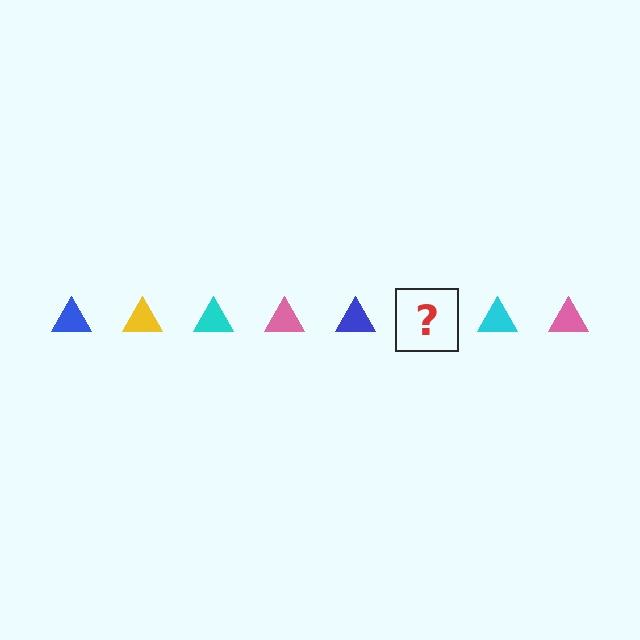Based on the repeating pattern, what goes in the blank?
The blank should be a yellow triangle.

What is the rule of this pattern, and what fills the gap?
The rule is that the pattern cycles through blue, yellow, cyan, pink triangles. The gap should be filled with a yellow triangle.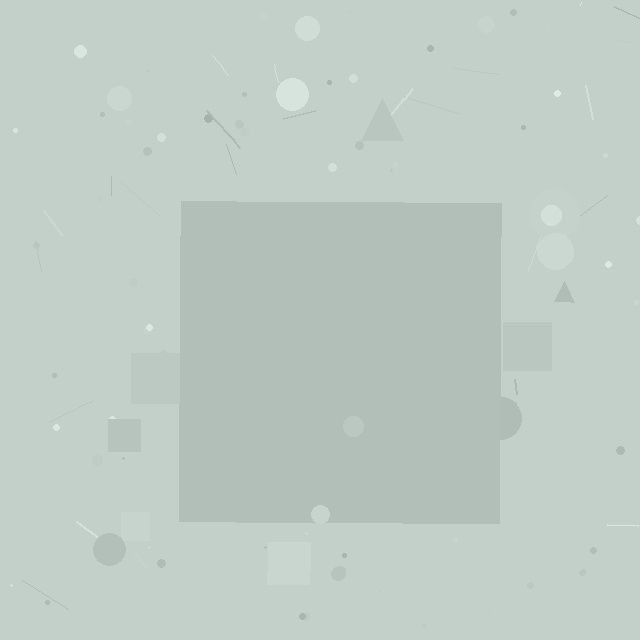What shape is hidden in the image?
A square is hidden in the image.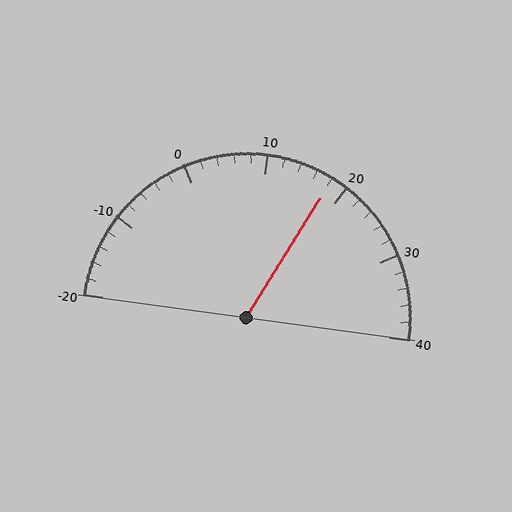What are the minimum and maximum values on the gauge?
The gauge ranges from -20 to 40.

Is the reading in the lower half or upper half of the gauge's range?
The reading is in the upper half of the range (-20 to 40).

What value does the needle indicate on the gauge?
The needle indicates approximately 18.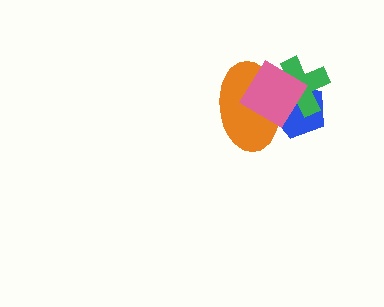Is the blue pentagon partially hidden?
Yes, it is partially covered by another shape.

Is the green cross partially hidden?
Yes, it is partially covered by another shape.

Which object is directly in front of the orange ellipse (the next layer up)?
The green cross is directly in front of the orange ellipse.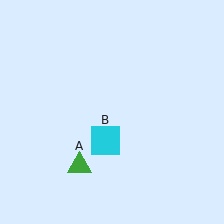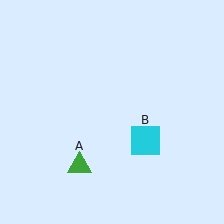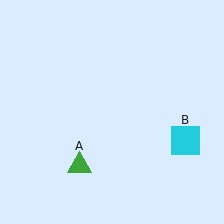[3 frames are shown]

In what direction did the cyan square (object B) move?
The cyan square (object B) moved right.